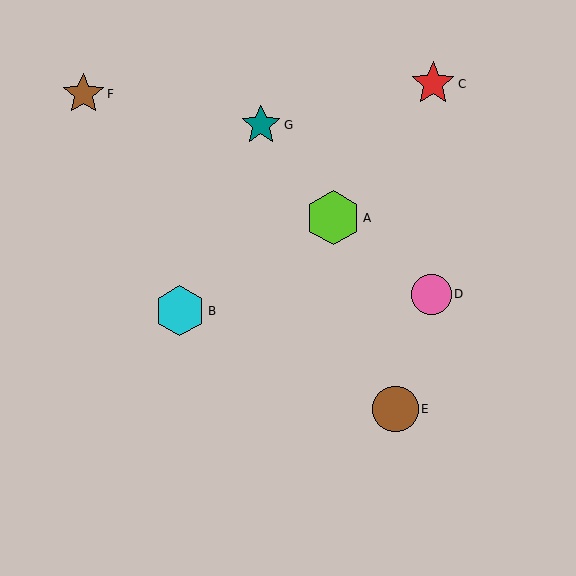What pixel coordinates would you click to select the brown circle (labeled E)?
Click at (396, 409) to select the brown circle E.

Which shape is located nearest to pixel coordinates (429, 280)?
The pink circle (labeled D) at (431, 294) is nearest to that location.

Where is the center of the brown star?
The center of the brown star is at (83, 94).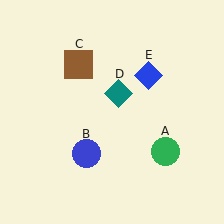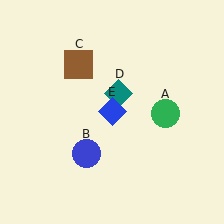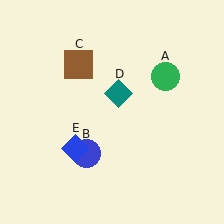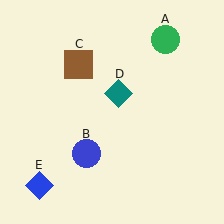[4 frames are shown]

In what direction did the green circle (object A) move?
The green circle (object A) moved up.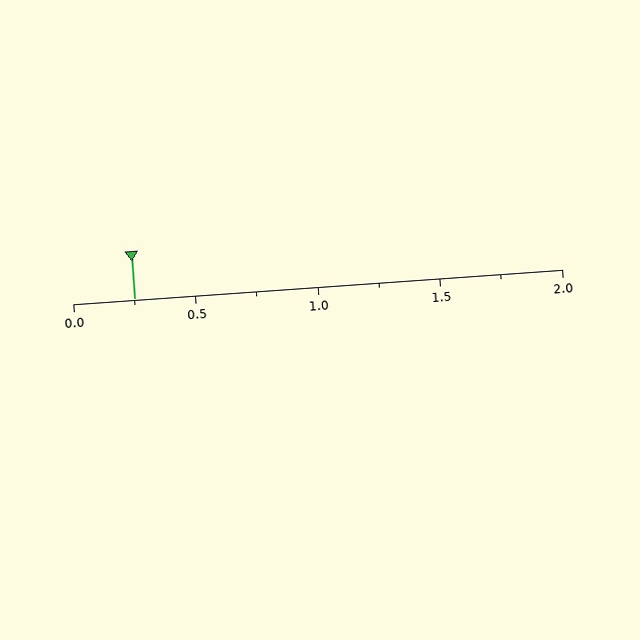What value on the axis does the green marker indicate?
The marker indicates approximately 0.25.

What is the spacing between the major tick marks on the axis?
The major ticks are spaced 0.5 apart.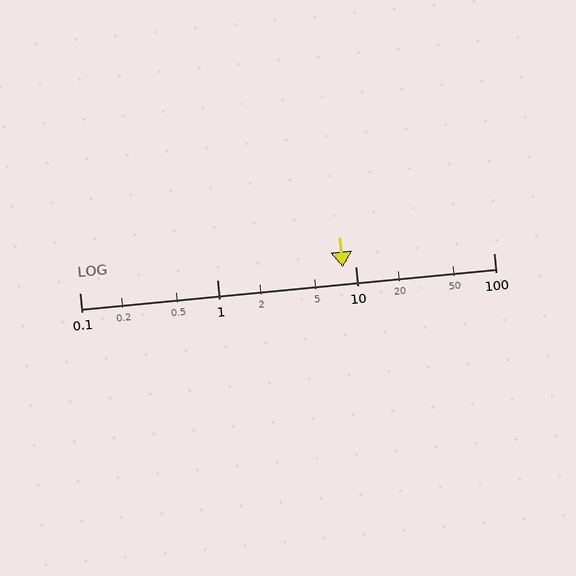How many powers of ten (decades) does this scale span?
The scale spans 3 decades, from 0.1 to 100.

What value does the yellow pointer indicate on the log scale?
The pointer indicates approximately 8.1.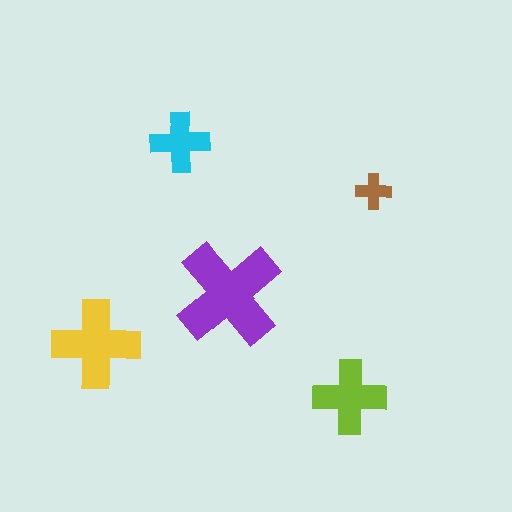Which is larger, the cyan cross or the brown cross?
The cyan one.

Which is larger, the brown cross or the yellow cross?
The yellow one.